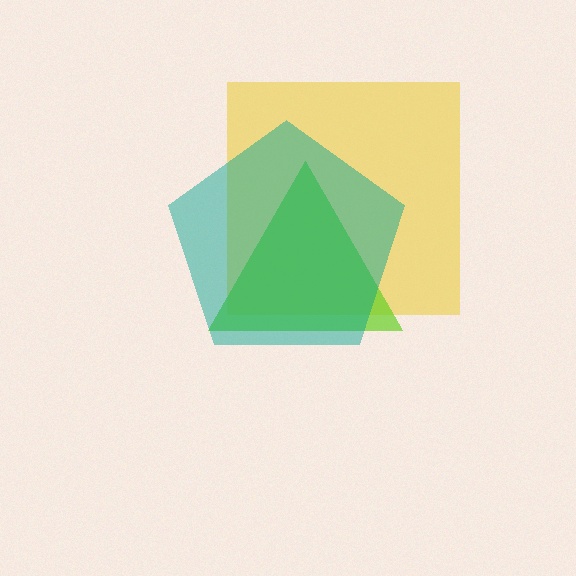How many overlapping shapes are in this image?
There are 3 overlapping shapes in the image.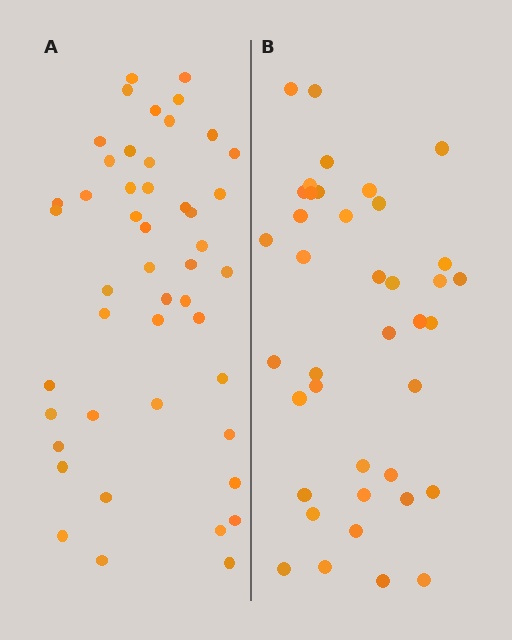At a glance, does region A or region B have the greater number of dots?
Region A (the left region) has more dots.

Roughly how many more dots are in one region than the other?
Region A has roughly 8 or so more dots than region B.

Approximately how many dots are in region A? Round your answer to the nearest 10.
About 50 dots. (The exact count is 47, which rounds to 50.)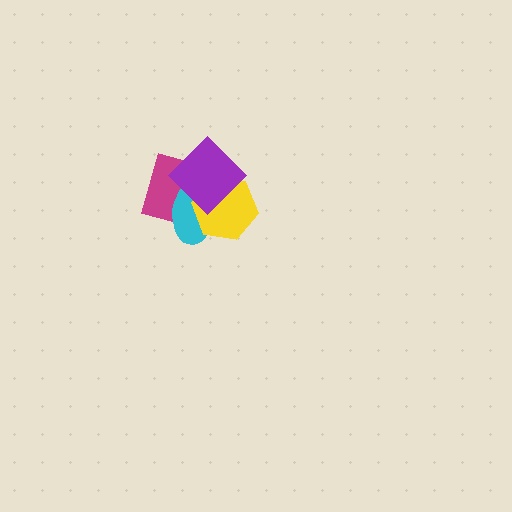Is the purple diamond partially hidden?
No, no other shape covers it.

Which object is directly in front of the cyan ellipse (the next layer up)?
The yellow hexagon is directly in front of the cyan ellipse.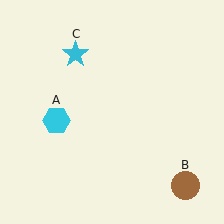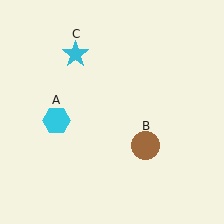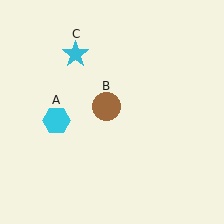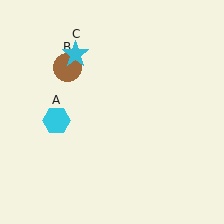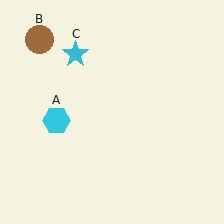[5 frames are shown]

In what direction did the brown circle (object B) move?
The brown circle (object B) moved up and to the left.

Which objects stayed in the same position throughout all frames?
Cyan hexagon (object A) and cyan star (object C) remained stationary.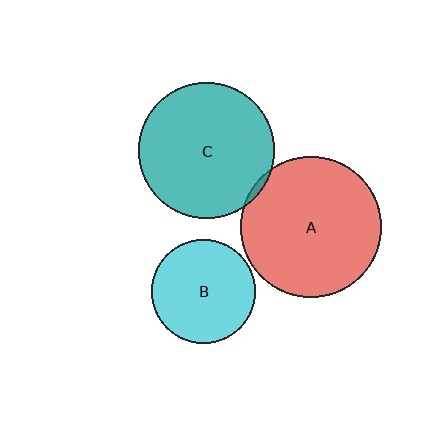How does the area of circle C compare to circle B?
Approximately 1.7 times.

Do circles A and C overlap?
Yes.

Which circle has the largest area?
Circle A (red).